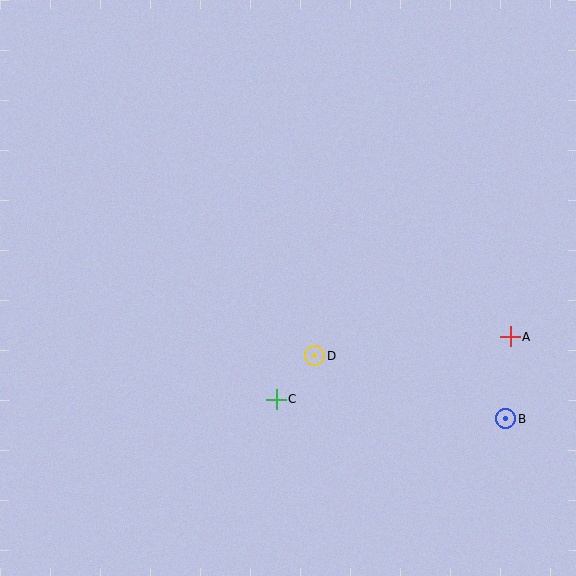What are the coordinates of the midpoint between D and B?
The midpoint between D and B is at (410, 387).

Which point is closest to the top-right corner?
Point A is closest to the top-right corner.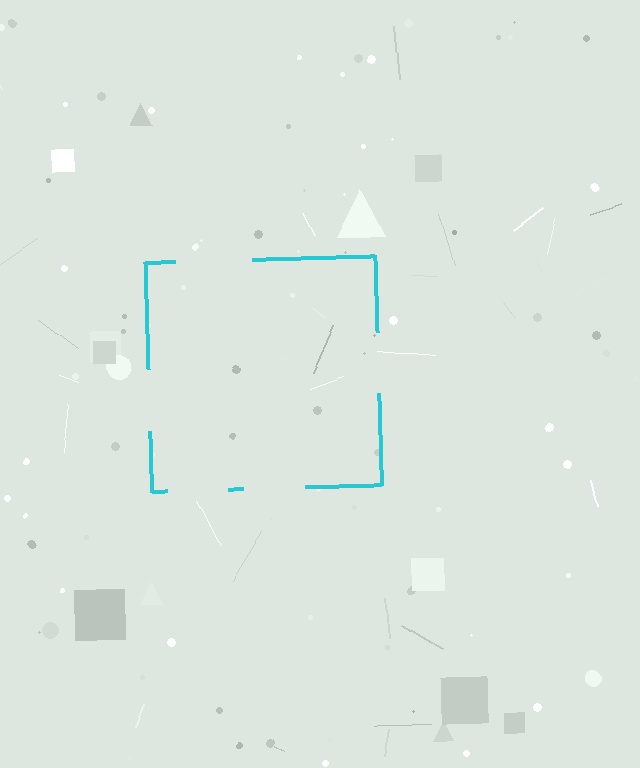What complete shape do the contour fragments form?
The contour fragments form a square.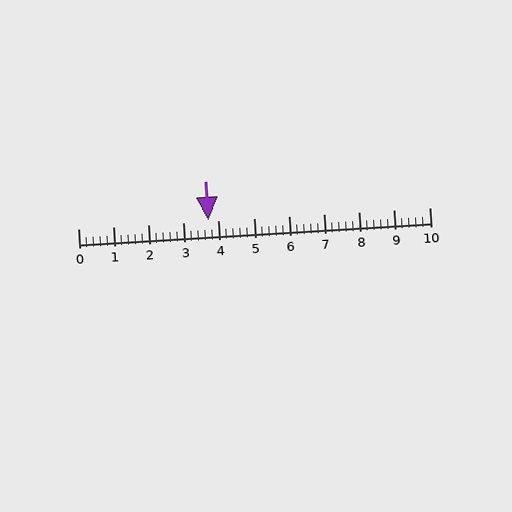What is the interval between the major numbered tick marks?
The major tick marks are spaced 1 units apart.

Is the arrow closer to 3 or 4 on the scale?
The arrow is closer to 4.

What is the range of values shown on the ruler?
The ruler shows values from 0 to 10.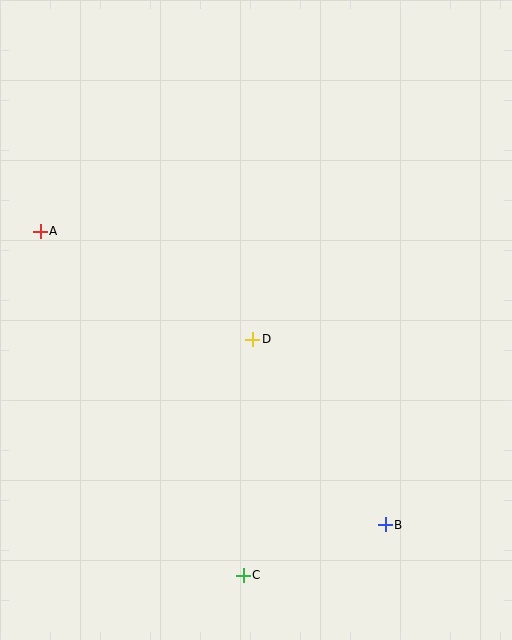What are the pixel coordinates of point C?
Point C is at (243, 575).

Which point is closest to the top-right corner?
Point D is closest to the top-right corner.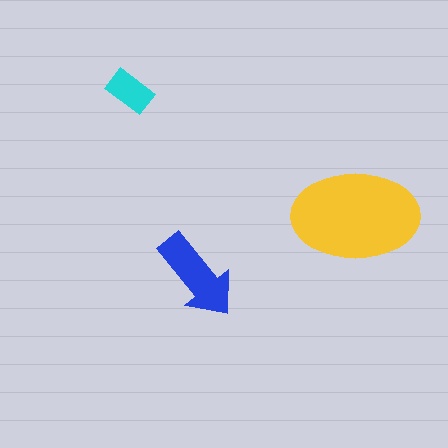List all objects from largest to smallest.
The yellow ellipse, the blue arrow, the cyan rectangle.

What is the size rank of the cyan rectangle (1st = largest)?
3rd.